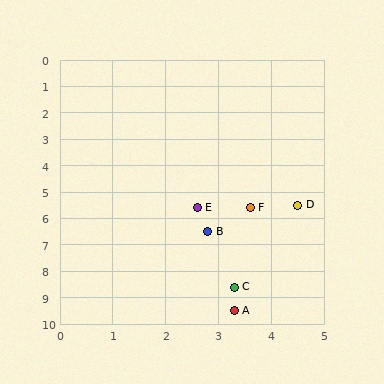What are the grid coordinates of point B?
Point B is at approximately (2.8, 6.5).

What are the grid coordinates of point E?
Point E is at approximately (2.6, 5.6).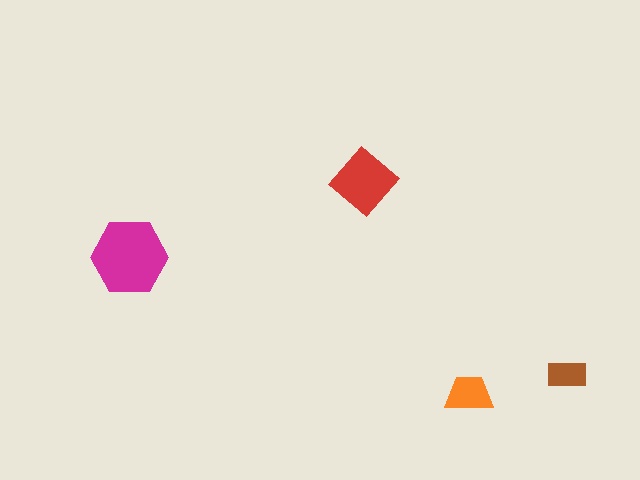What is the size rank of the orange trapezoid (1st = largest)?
3rd.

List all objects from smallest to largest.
The brown rectangle, the orange trapezoid, the red diamond, the magenta hexagon.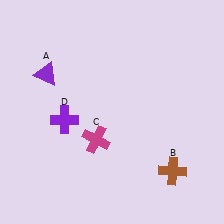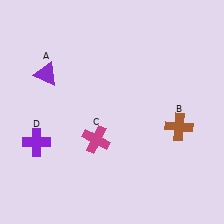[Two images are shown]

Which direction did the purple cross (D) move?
The purple cross (D) moved left.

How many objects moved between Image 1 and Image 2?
2 objects moved between the two images.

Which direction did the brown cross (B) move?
The brown cross (B) moved up.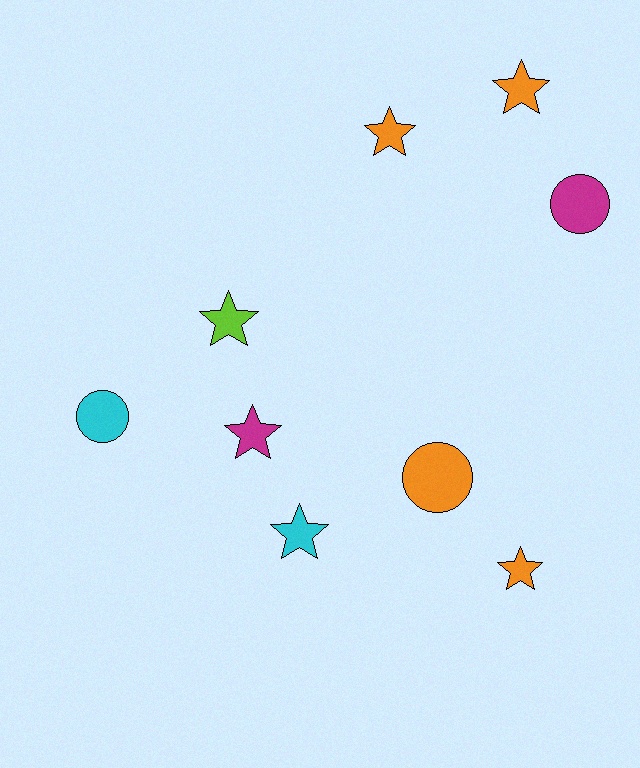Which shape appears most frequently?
Star, with 6 objects.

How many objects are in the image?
There are 9 objects.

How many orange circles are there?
There is 1 orange circle.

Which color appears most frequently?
Orange, with 4 objects.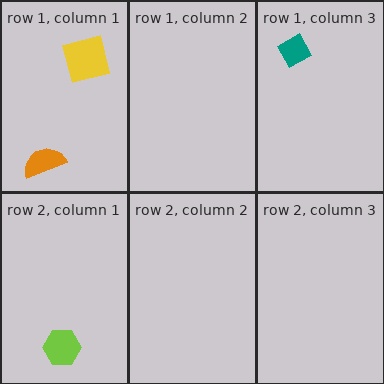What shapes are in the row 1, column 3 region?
The teal diamond.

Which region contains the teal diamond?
The row 1, column 3 region.